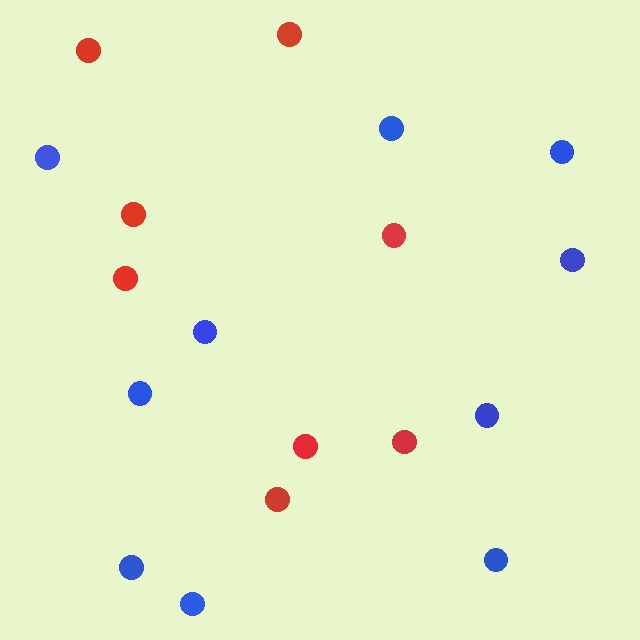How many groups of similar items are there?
There are 2 groups: one group of blue circles (10) and one group of red circles (8).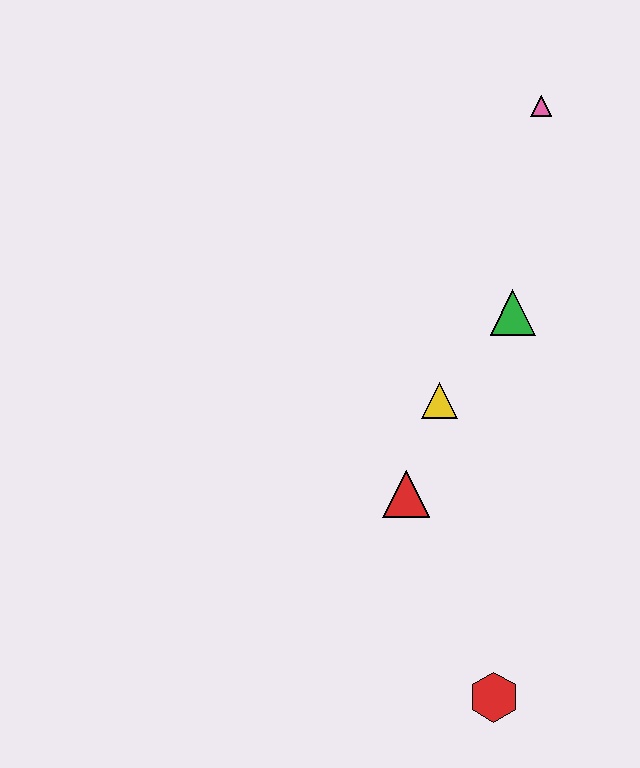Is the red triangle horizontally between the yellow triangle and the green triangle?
No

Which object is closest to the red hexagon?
The red triangle is closest to the red hexagon.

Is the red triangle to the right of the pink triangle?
No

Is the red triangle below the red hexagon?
No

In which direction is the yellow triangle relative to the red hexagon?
The yellow triangle is above the red hexagon.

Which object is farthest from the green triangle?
The red hexagon is farthest from the green triangle.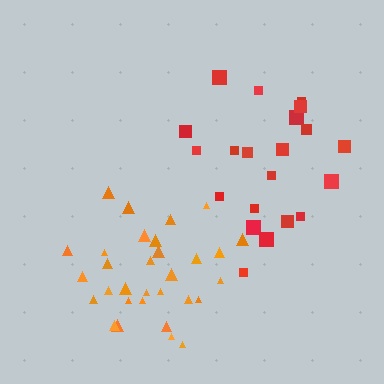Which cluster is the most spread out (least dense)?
Red.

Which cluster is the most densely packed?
Orange.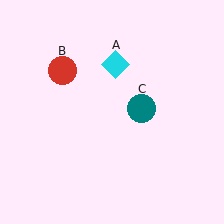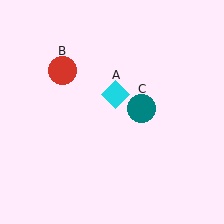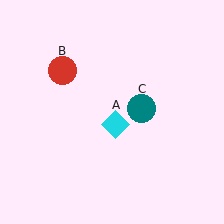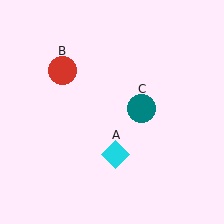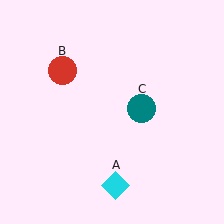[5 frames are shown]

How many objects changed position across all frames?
1 object changed position: cyan diamond (object A).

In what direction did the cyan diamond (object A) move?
The cyan diamond (object A) moved down.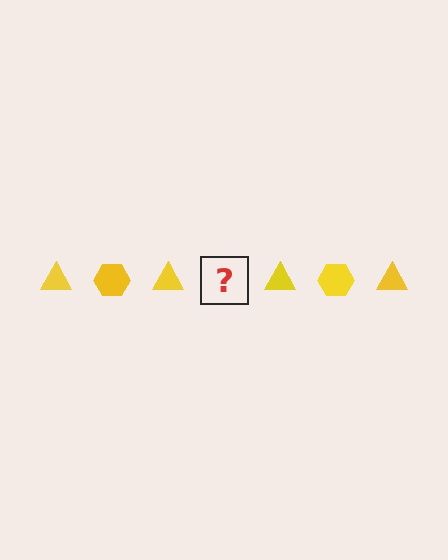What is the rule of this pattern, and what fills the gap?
The rule is that the pattern cycles through triangle, hexagon shapes in yellow. The gap should be filled with a yellow hexagon.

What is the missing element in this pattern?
The missing element is a yellow hexagon.